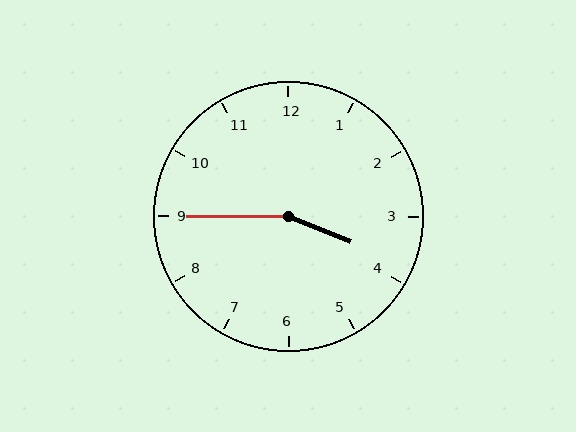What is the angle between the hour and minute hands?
Approximately 158 degrees.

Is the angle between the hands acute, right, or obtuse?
It is obtuse.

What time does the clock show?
3:45.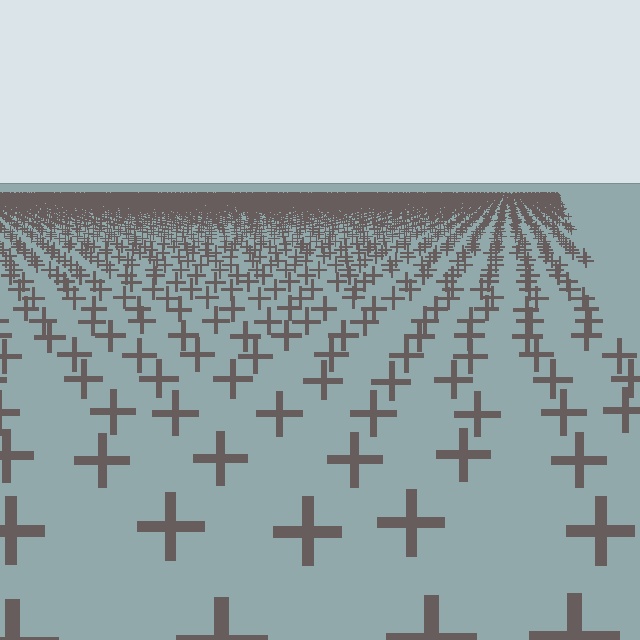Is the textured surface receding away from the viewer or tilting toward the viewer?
The surface is receding away from the viewer. Texture elements get smaller and denser toward the top.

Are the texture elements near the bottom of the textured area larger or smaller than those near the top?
Larger. Near the bottom, elements are closer to the viewer and appear at a bigger on-screen size.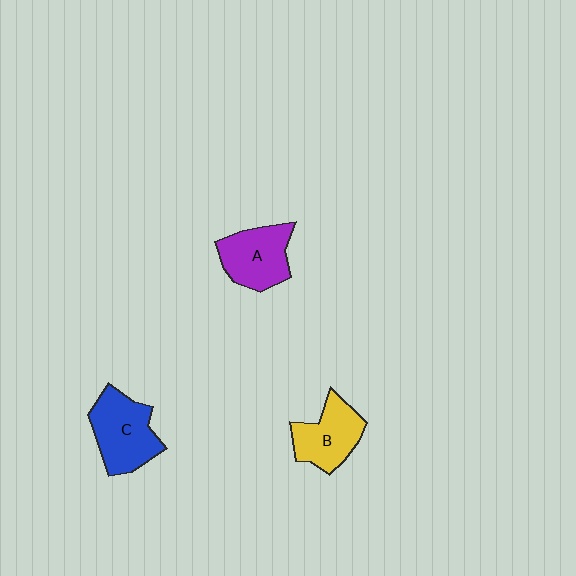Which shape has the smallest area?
Shape B (yellow).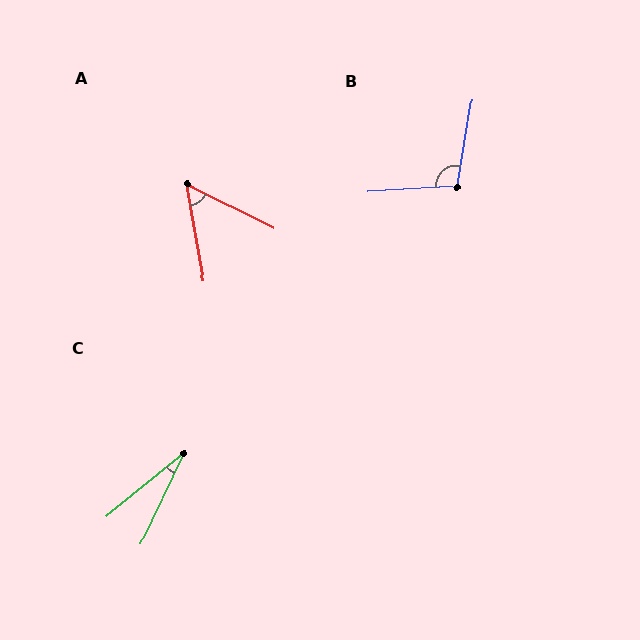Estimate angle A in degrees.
Approximately 53 degrees.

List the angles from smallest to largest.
C (26°), A (53°), B (103°).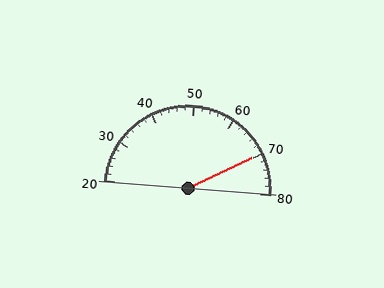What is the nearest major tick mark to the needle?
The nearest major tick mark is 70.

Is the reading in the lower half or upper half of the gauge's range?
The reading is in the upper half of the range (20 to 80).